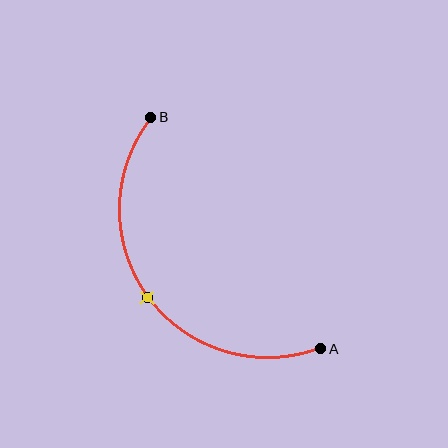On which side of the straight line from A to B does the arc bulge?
The arc bulges below and to the left of the straight line connecting A and B.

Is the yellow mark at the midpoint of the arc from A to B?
Yes. The yellow mark lies on the arc at equal arc-length from both A and B — it is the arc midpoint.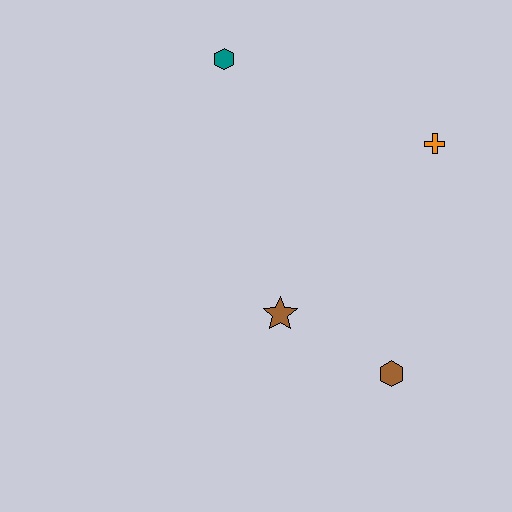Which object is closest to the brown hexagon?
The brown star is closest to the brown hexagon.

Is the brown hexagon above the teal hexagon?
No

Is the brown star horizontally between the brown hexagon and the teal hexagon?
Yes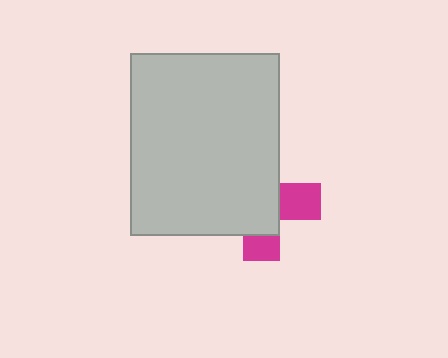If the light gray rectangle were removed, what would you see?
You would see the complete magenta cross.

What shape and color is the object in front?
The object in front is a light gray rectangle.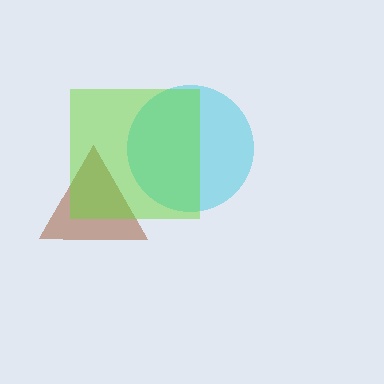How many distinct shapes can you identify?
There are 3 distinct shapes: a brown triangle, a cyan circle, a lime square.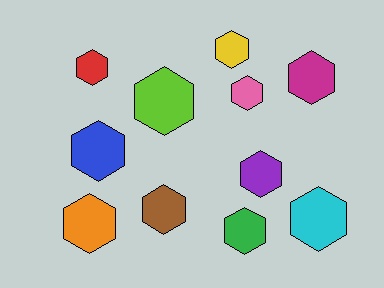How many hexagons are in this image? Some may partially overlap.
There are 11 hexagons.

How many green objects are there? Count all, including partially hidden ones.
There is 1 green object.